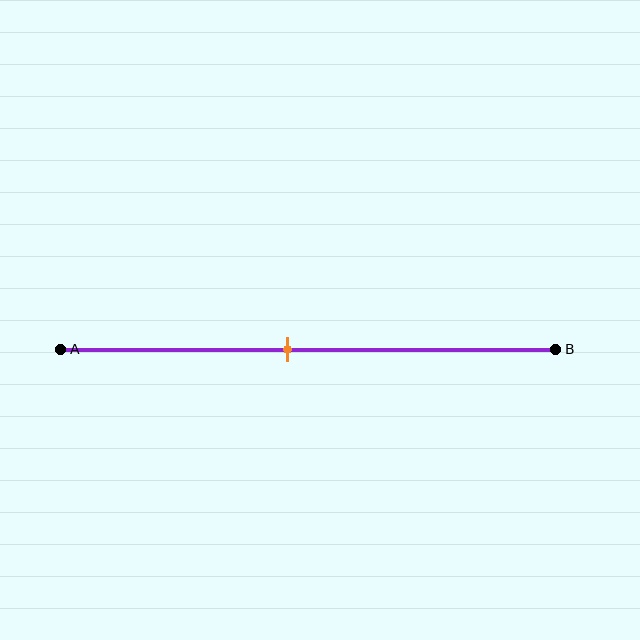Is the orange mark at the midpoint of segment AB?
No, the mark is at about 45% from A, not at the 50% midpoint.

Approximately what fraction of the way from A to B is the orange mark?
The orange mark is approximately 45% of the way from A to B.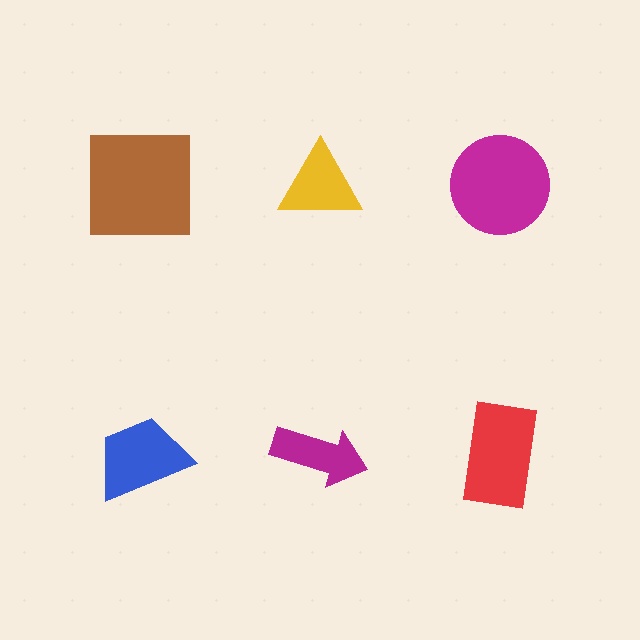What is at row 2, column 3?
A red rectangle.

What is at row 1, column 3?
A magenta circle.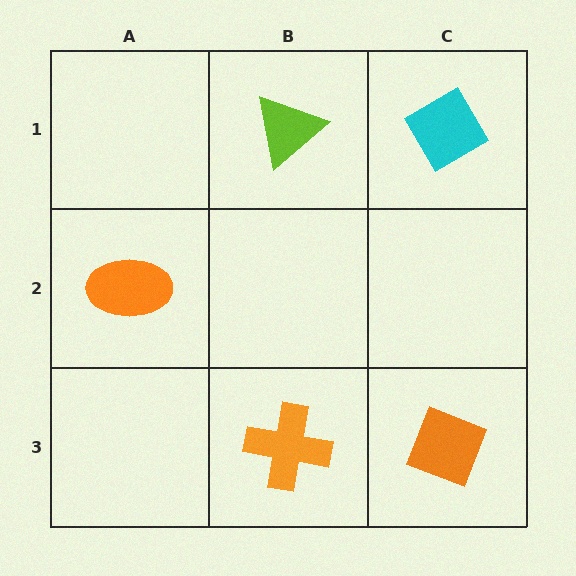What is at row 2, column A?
An orange ellipse.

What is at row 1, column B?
A lime triangle.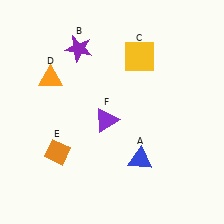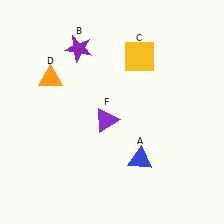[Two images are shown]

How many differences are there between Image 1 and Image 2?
There is 1 difference between the two images.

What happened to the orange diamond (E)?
The orange diamond (E) was removed in Image 2. It was in the bottom-left area of Image 1.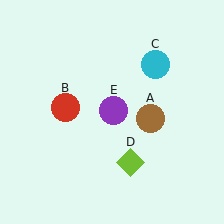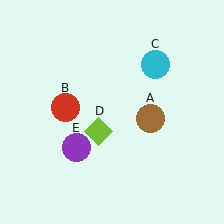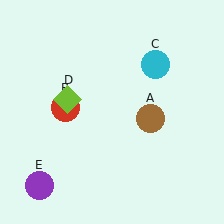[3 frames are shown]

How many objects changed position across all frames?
2 objects changed position: lime diamond (object D), purple circle (object E).